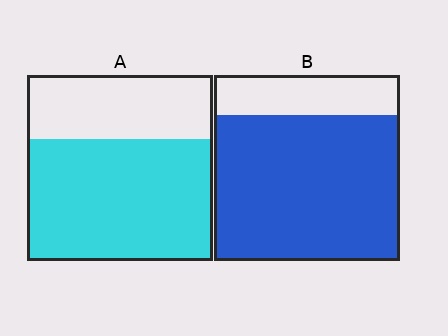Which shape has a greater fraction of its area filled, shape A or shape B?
Shape B.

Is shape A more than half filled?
Yes.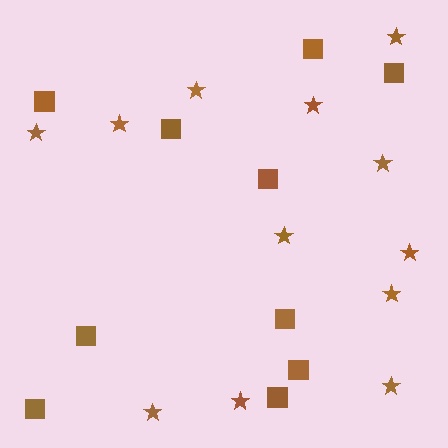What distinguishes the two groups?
There are 2 groups: one group of squares (10) and one group of stars (12).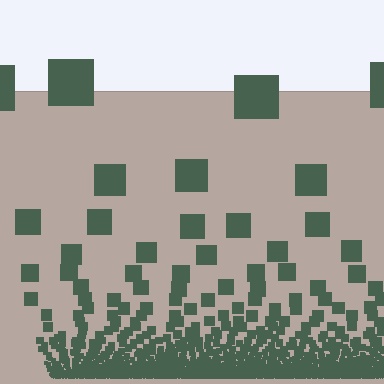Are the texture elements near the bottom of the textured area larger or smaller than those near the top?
Smaller. The gradient is inverted — elements near the bottom are smaller and denser.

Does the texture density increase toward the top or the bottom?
Density increases toward the bottom.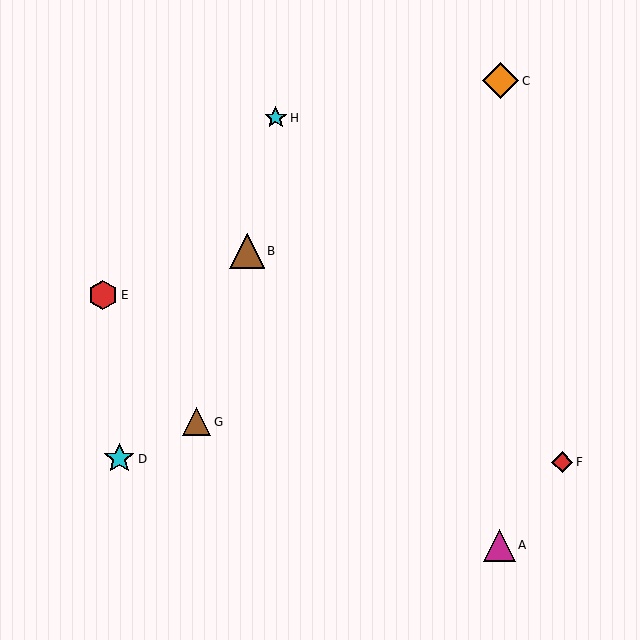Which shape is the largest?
The orange diamond (labeled C) is the largest.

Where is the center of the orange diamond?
The center of the orange diamond is at (501, 81).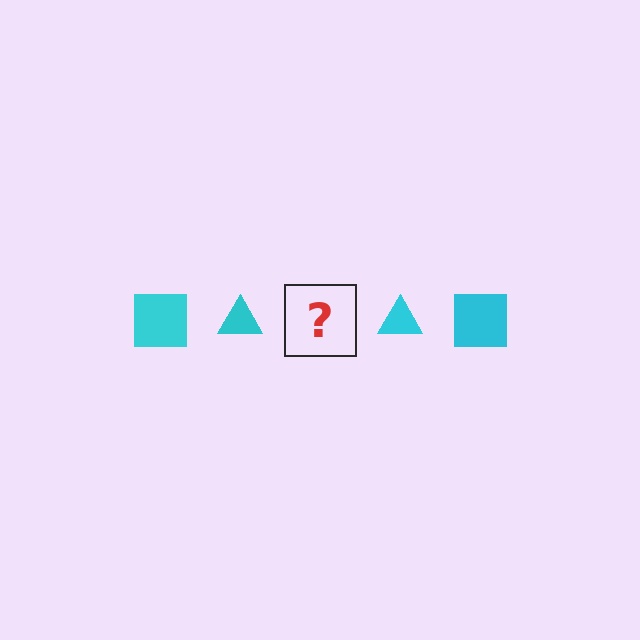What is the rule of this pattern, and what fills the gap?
The rule is that the pattern cycles through square, triangle shapes in cyan. The gap should be filled with a cyan square.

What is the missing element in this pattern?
The missing element is a cyan square.